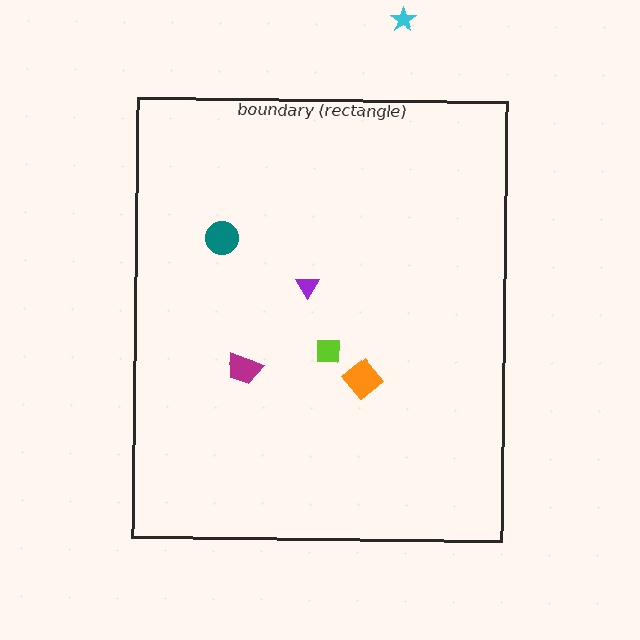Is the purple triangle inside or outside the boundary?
Inside.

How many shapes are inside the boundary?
5 inside, 1 outside.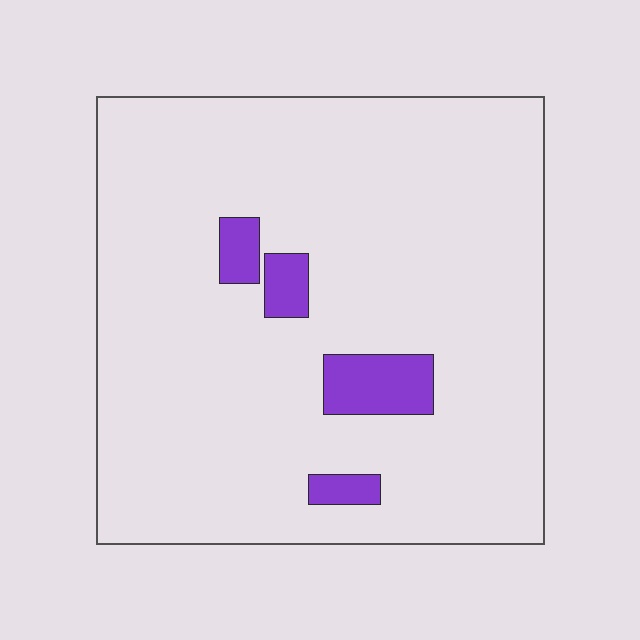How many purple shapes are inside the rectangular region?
4.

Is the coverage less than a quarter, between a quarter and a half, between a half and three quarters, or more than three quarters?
Less than a quarter.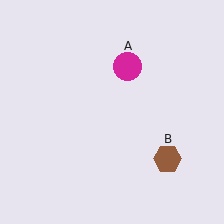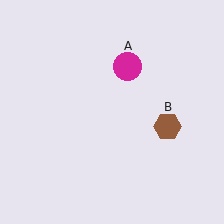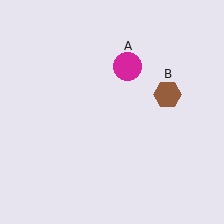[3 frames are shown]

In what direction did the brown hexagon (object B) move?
The brown hexagon (object B) moved up.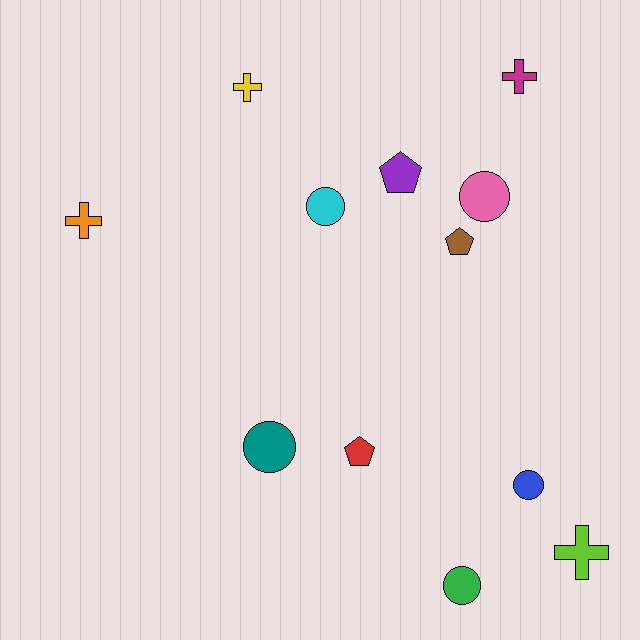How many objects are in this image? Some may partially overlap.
There are 12 objects.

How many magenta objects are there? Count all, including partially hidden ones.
There is 1 magenta object.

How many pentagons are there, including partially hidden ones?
There are 3 pentagons.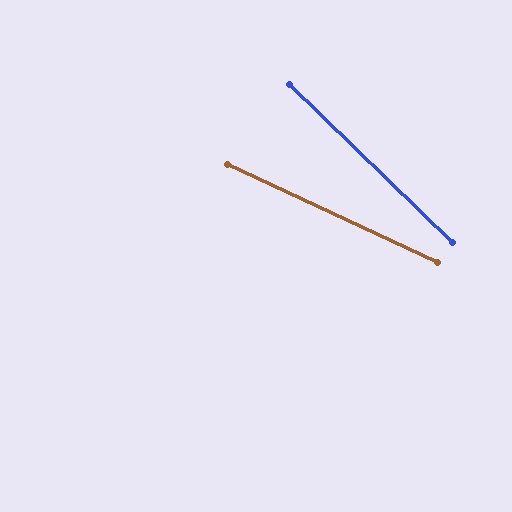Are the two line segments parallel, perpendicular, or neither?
Neither parallel nor perpendicular — they differ by about 19°.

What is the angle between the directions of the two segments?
Approximately 19 degrees.